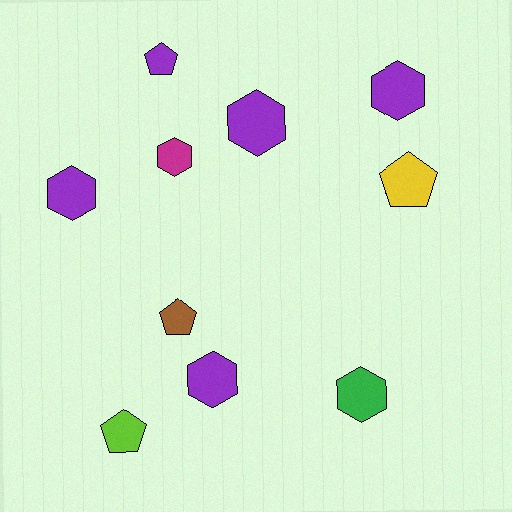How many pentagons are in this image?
There are 4 pentagons.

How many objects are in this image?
There are 10 objects.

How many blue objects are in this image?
There are no blue objects.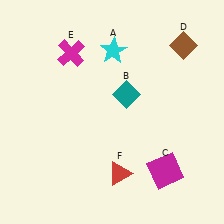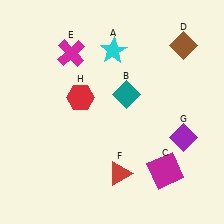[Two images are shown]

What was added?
A purple diamond (G), a red hexagon (H) were added in Image 2.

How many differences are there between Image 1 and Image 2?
There are 2 differences between the two images.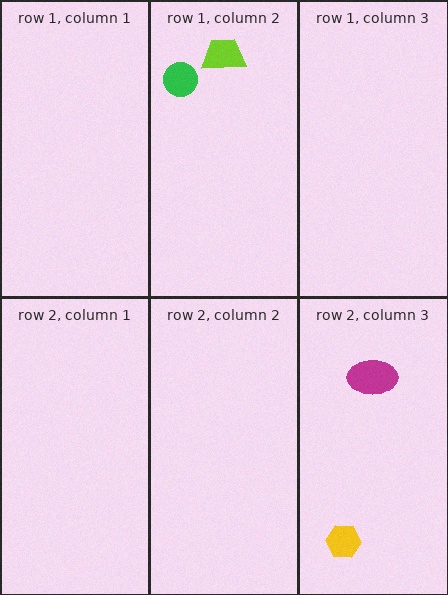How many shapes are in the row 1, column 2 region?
2.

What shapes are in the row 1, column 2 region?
The lime trapezoid, the green circle.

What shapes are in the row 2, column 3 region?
The yellow hexagon, the magenta ellipse.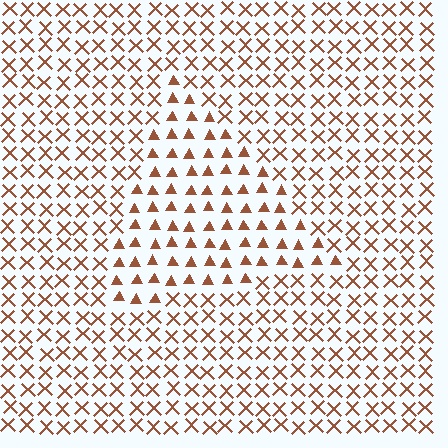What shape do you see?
I see a triangle.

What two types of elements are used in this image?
The image uses triangles inside the triangle region and X marks outside it.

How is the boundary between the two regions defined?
The boundary is defined by a change in element shape: triangles inside vs. X marks outside. All elements share the same color and spacing.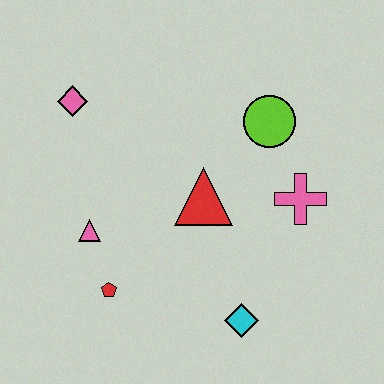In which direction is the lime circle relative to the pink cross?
The lime circle is above the pink cross.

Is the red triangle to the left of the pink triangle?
No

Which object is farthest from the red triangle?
The pink diamond is farthest from the red triangle.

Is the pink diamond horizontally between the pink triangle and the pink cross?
No